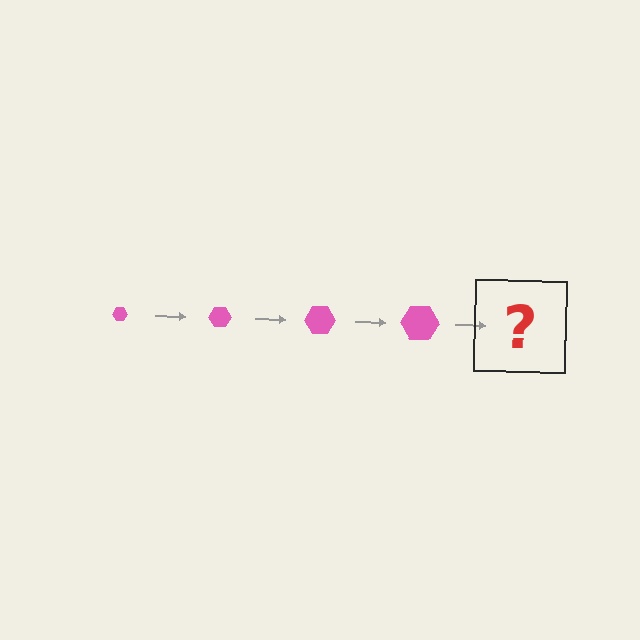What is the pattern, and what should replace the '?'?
The pattern is that the hexagon gets progressively larger each step. The '?' should be a pink hexagon, larger than the previous one.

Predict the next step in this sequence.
The next step is a pink hexagon, larger than the previous one.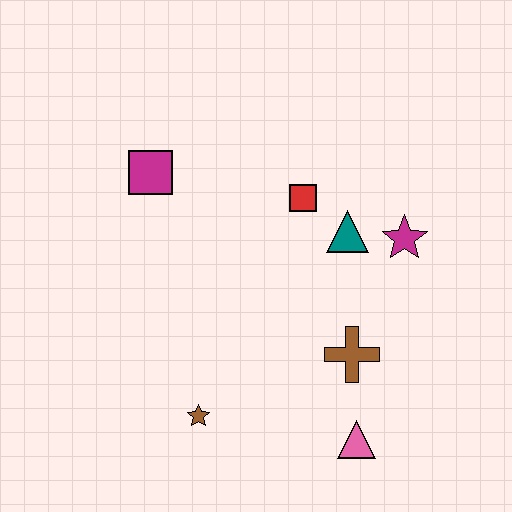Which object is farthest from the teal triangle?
The brown star is farthest from the teal triangle.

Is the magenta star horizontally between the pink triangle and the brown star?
No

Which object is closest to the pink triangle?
The brown cross is closest to the pink triangle.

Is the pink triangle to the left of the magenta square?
No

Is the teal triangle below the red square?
Yes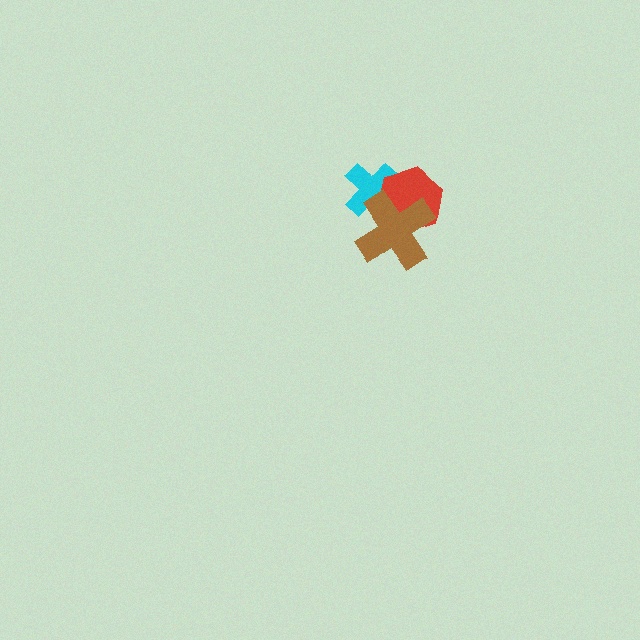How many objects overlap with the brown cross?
2 objects overlap with the brown cross.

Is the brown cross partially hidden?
No, no other shape covers it.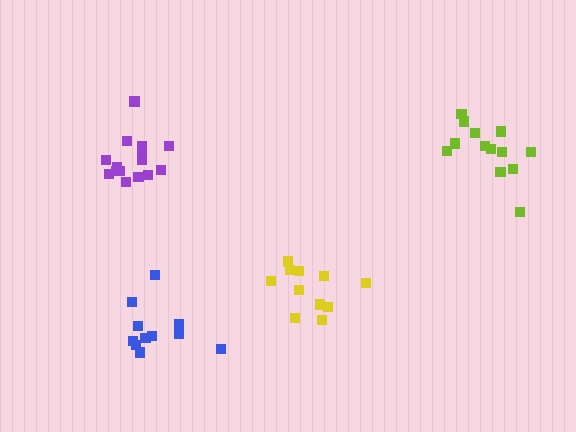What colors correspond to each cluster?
The clusters are colored: yellow, purple, blue, lime.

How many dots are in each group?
Group 1: 11 dots, Group 2: 15 dots, Group 3: 11 dots, Group 4: 14 dots (51 total).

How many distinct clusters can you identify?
There are 4 distinct clusters.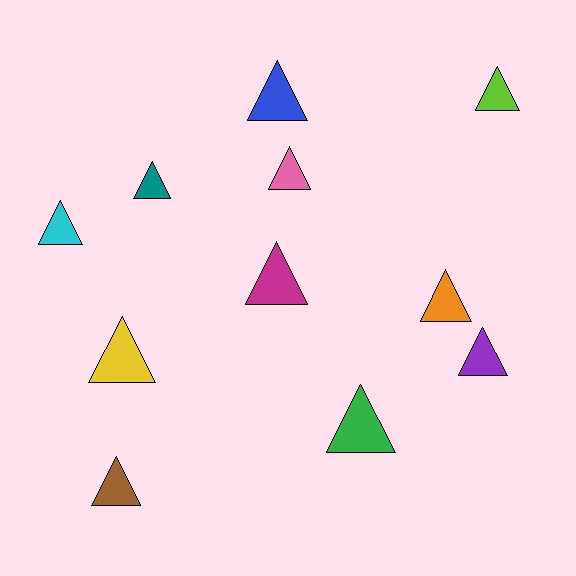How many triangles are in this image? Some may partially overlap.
There are 11 triangles.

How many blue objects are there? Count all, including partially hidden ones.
There is 1 blue object.